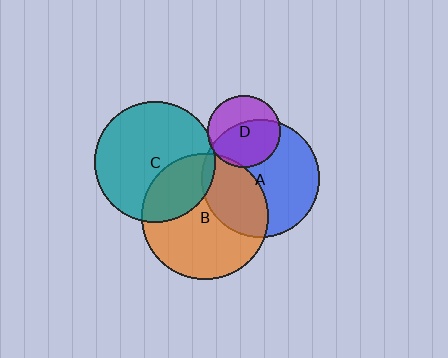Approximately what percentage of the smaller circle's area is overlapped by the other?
Approximately 30%.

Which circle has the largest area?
Circle B (orange).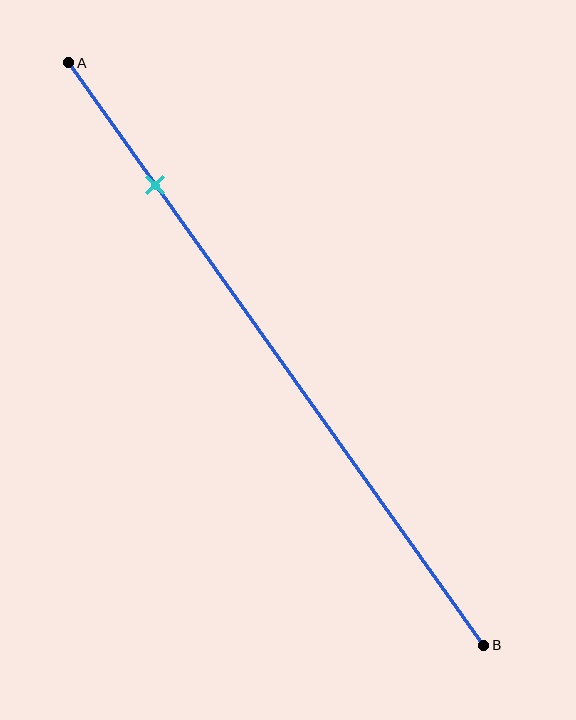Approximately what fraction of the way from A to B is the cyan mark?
The cyan mark is approximately 20% of the way from A to B.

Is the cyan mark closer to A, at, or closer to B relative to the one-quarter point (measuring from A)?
The cyan mark is closer to point A than the one-quarter point of segment AB.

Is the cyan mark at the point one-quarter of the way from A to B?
No, the mark is at about 20% from A, not at the 25% one-quarter point.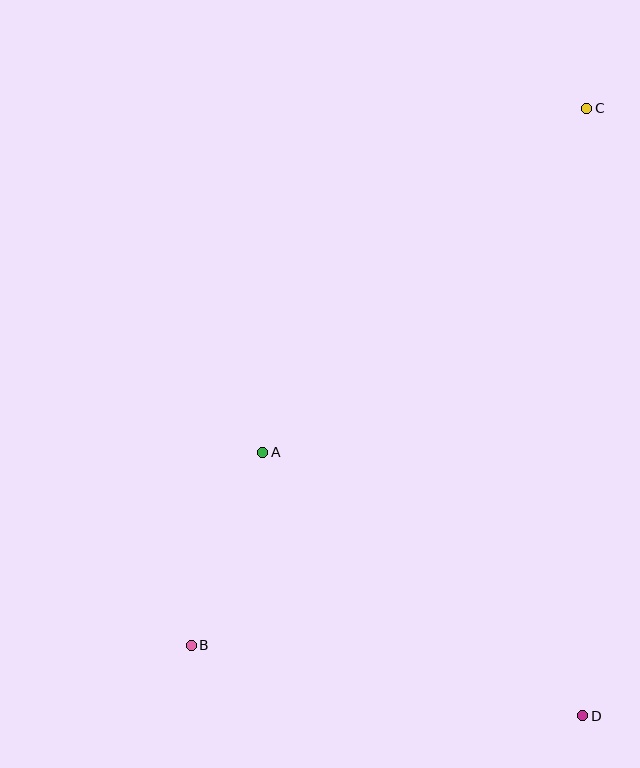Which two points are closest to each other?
Points A and B are closest to each other.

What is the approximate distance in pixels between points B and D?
The distance between B and D is approximately 397 pixels.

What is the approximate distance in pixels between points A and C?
The distance between A and C is approximately 472 pixels.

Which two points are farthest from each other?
Points B and C are farthest from each other.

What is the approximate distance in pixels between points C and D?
The distance between C and D is approximately 607 pixels.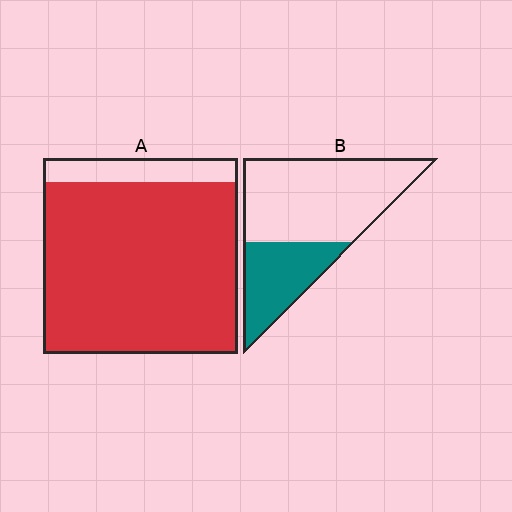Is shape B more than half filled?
No.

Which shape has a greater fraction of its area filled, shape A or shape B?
Shape A.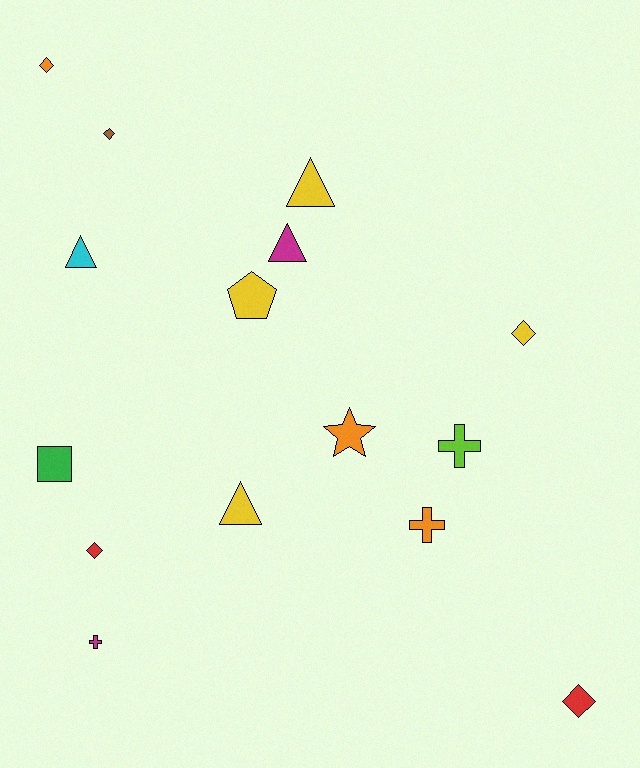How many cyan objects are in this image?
There is 1 cyan object.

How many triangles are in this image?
There are 4 triangles.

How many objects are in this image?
There are 15 objects.